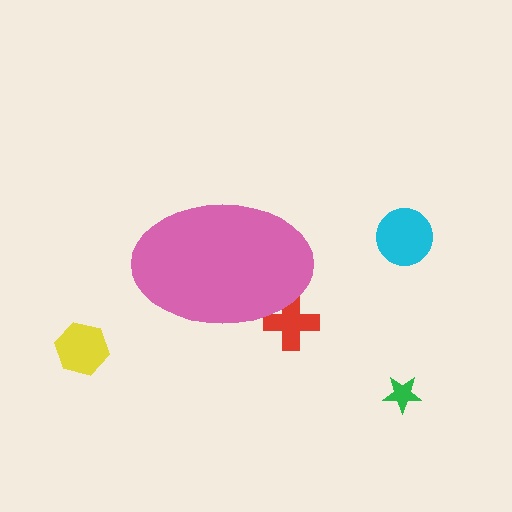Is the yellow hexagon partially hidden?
No, the yellow hexagon is fully visible.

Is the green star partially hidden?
No, the green star is fully visible.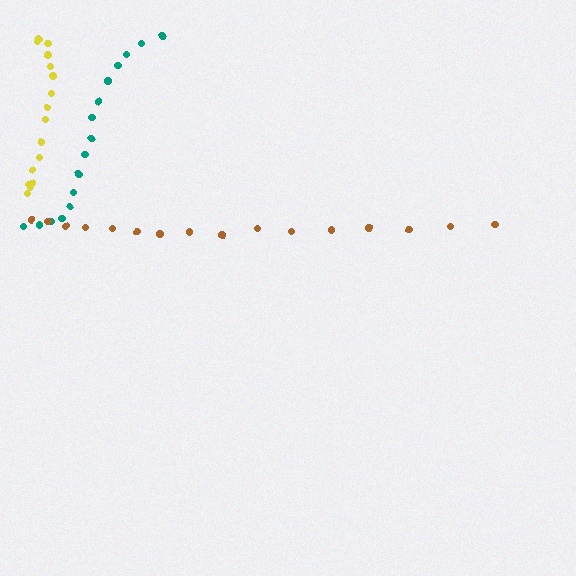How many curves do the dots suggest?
There are 3 distinct paths.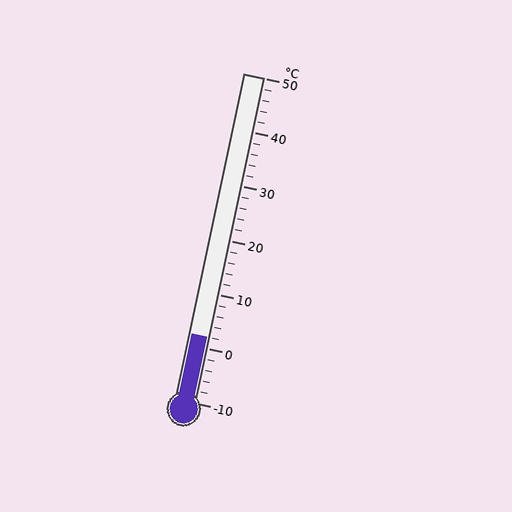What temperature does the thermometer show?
The thermometer shows approximately 2°C.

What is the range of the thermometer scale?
The thermometer scale ranges from -10°C to 50°C.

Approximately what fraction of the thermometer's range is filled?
The thermometer is filled to approximately 20% of its range.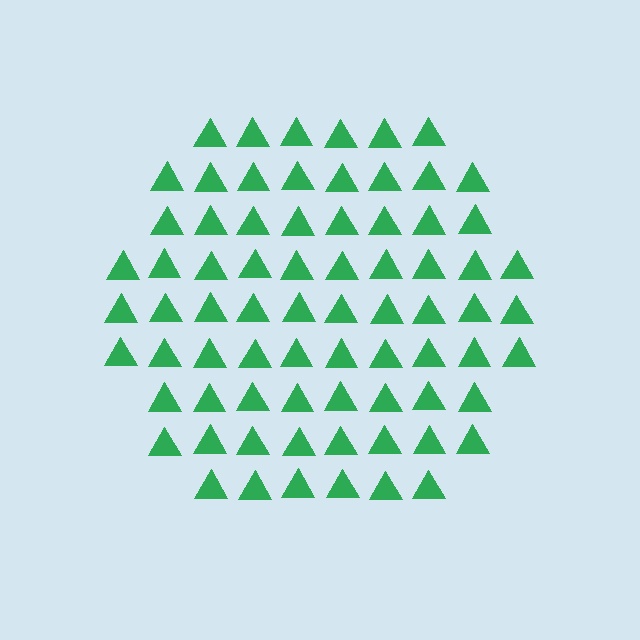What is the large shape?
The large shape is a hexagon.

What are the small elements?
The small elements are triangles.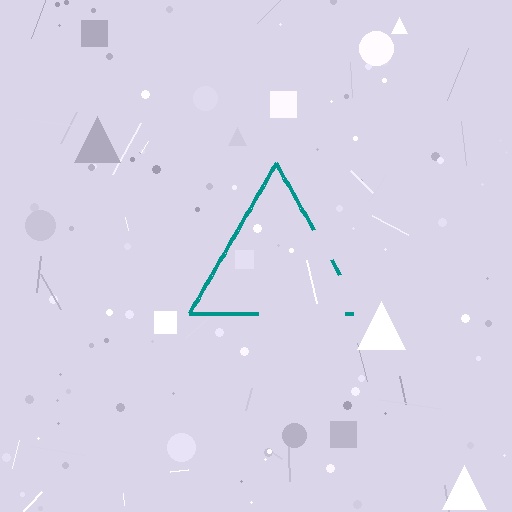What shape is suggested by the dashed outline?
The dashed outline suggests a triangle.